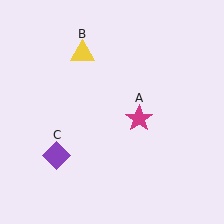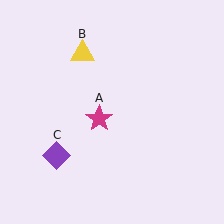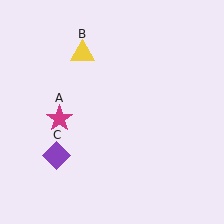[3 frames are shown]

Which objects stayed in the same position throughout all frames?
Yellow triangle (object B) and purple diamond (object C) remained stationary.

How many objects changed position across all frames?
1 object changed position: magenta star (object A).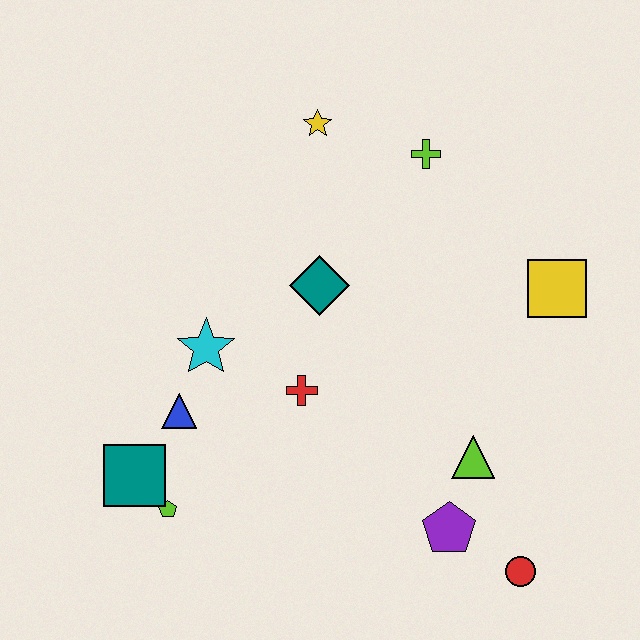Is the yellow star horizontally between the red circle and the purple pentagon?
No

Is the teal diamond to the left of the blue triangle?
No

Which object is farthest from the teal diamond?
The red circle is farthest from the teal diamond.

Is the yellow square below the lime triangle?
No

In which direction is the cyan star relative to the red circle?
The cyan star is to the left of the red circle.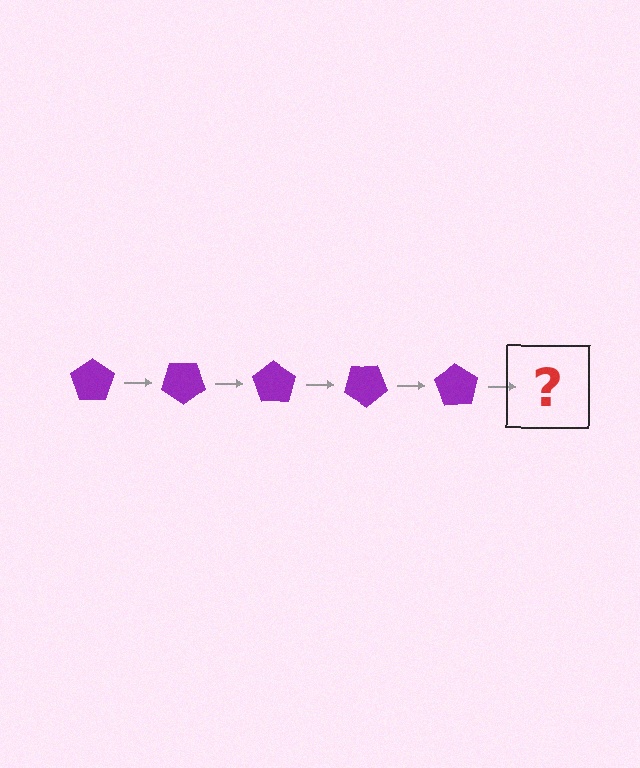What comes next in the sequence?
The next element should be a purple pentagon rotated 175 degrees.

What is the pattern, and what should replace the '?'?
The pattern is that the pentagon rotates 35 degrees each step. The '?' should be a purple pentagon rotated 175 degrees.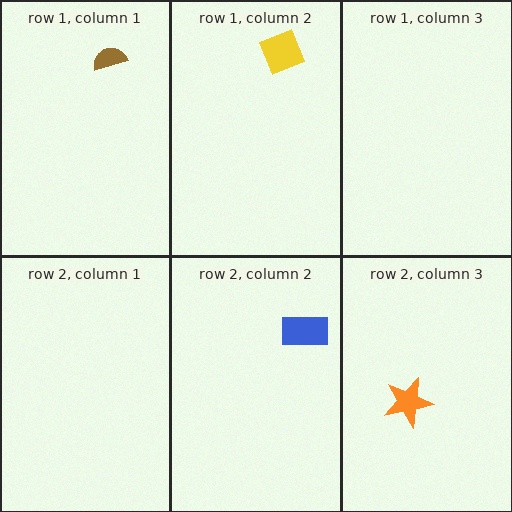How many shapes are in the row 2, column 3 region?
1.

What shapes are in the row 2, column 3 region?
The orange star.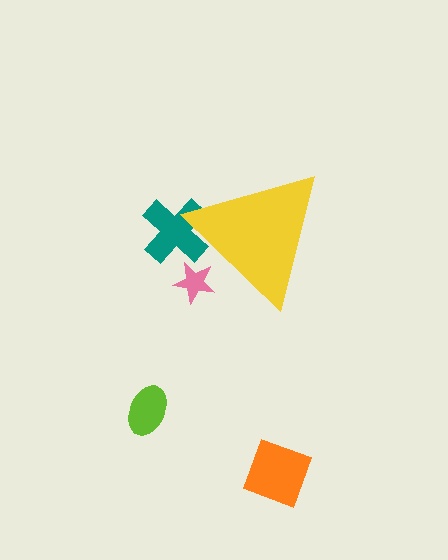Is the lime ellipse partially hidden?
No, the lime ellipse is fully visible.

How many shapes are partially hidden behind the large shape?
2 shapes are partially hidden.